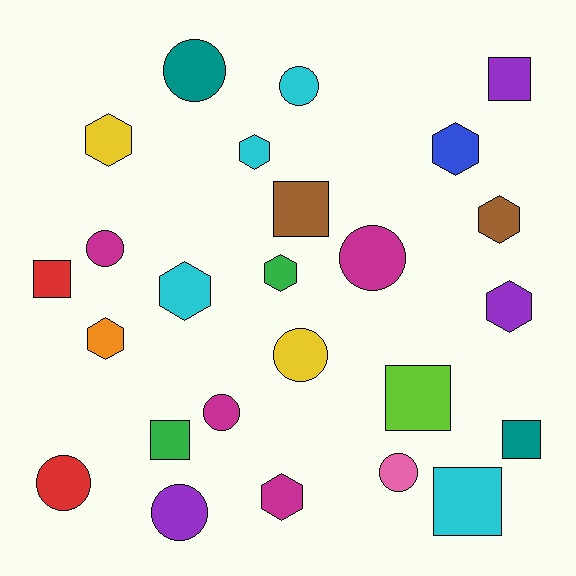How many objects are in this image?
There are 25 objects.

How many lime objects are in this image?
There is 1 lime object.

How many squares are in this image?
There are 7 squares.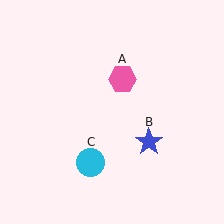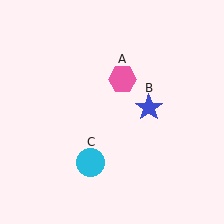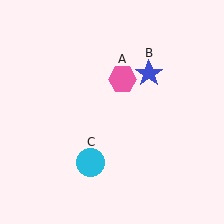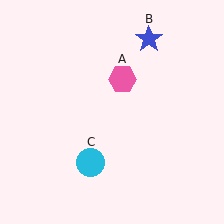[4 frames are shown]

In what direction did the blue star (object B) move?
The blue star (object B) moved up.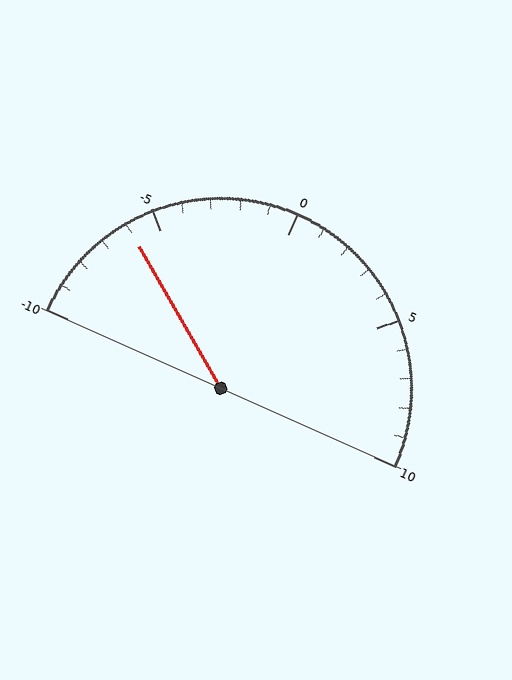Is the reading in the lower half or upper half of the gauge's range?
The reading is in the lower half of the range (-10 to 10).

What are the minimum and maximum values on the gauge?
The gauge ranges from -10 to 10.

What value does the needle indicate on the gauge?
The needle indicates approximately -6.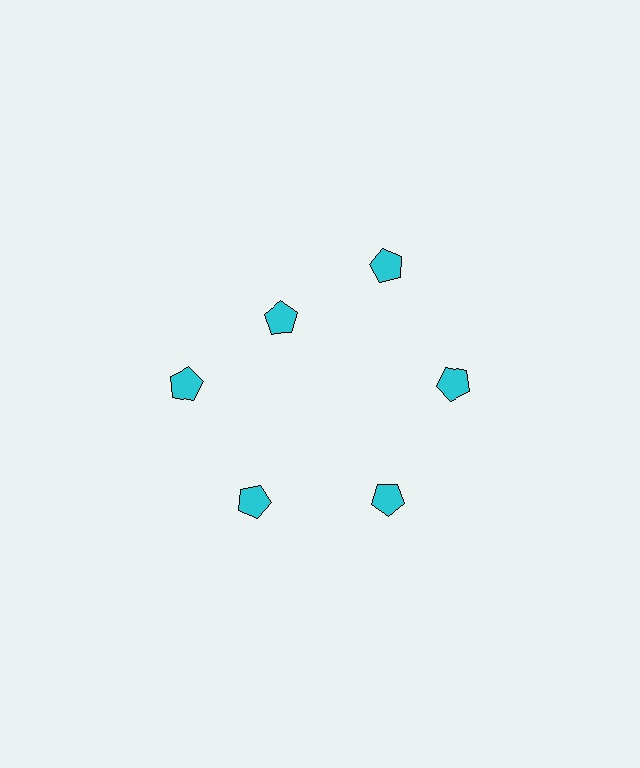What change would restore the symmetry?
The symmetry would be restored by moving it outward, back onto the ring so that all 6 pentagons sit at equal angles and equal distance from the center.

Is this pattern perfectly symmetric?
No. The 6 cyan pentagons are arranged in a ring, but one element near the 11 o'clock position is pulled inward toward the center, breaking the 6-fold rotational symmetry.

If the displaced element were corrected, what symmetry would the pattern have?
It would have 6-fold rotational symmetry — the pattern would map onto itself every 60 degrees.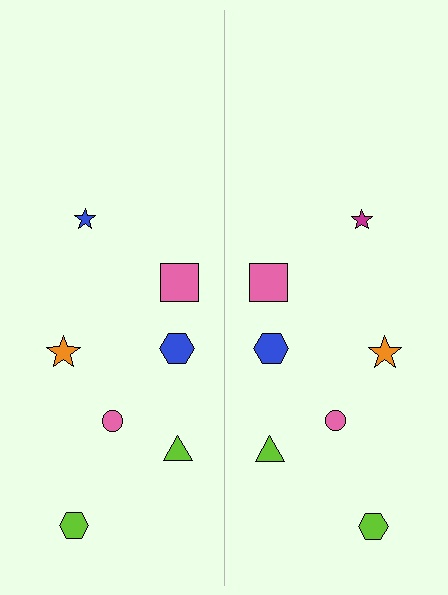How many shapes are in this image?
There are 14 shapes in this image.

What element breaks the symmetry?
The magenta star on the right side breaks the symmetry — its mirror counterpart is blue.